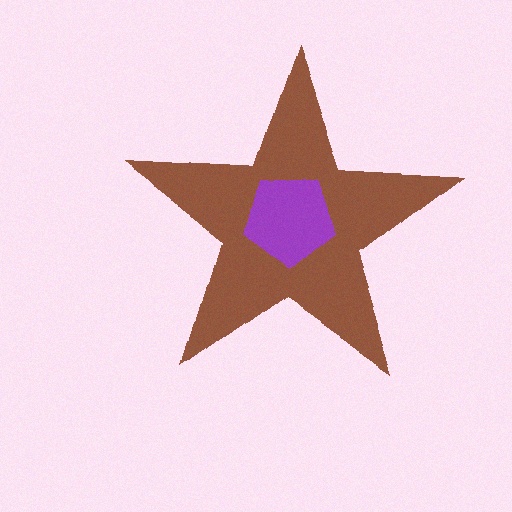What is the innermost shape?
The purple pentagon.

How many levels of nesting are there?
2.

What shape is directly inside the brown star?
The purple pentagon.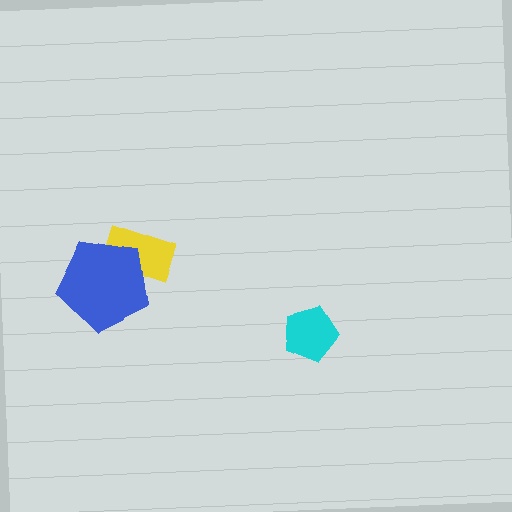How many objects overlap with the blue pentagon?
1 object overlaps with the blue pentagon.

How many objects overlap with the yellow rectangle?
1 object overlaps with the yellow rectangle.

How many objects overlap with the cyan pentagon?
0 objects overlap with the cyan pentagon.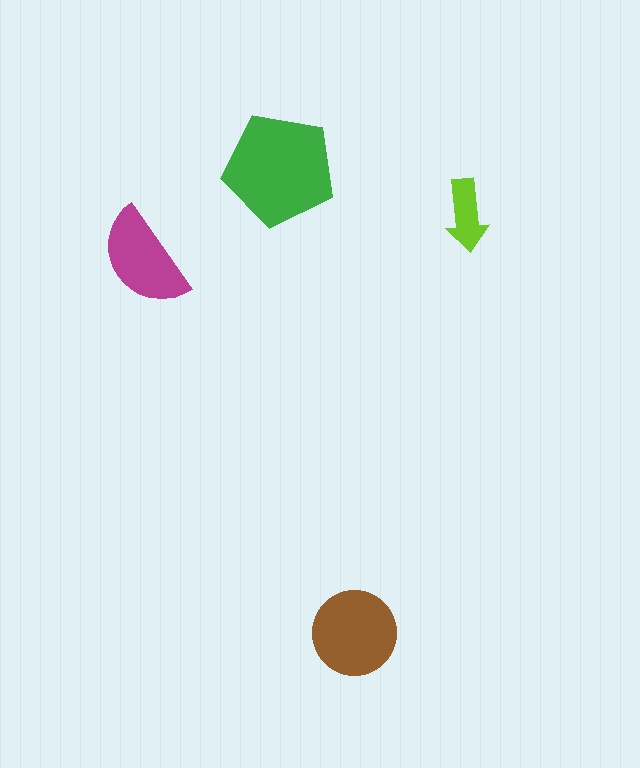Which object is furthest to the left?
The magenta semicircle is leftmost.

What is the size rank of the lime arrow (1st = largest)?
4th.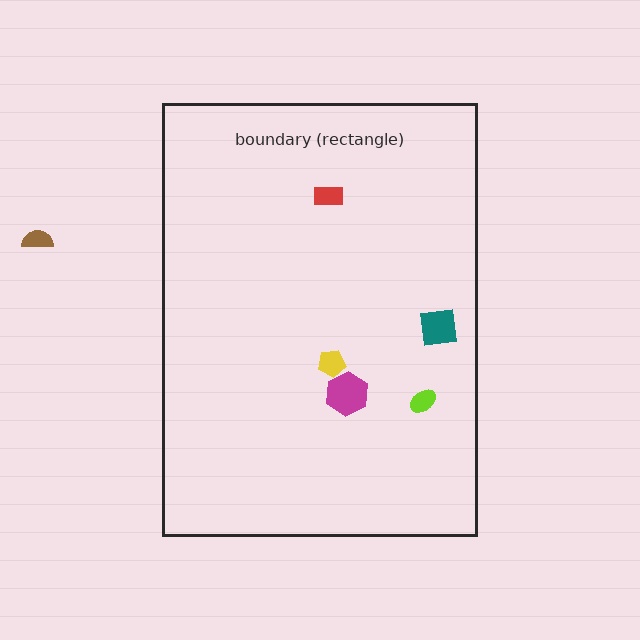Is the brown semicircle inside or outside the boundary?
Outside.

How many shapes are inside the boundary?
5 inside, 1 outside.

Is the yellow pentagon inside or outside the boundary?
Inside.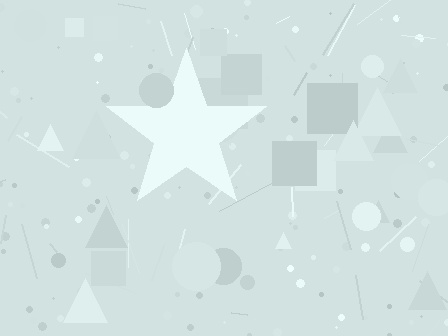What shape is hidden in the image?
A star is hidden in the image.